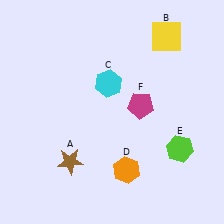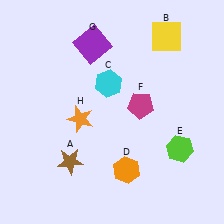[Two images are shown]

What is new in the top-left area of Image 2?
A purple square (G) was added in the top-left area of Image 2.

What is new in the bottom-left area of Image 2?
An orange star (H) was added in the bottom-left area of Image 2.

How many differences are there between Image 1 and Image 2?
There are 2 differences between the two images.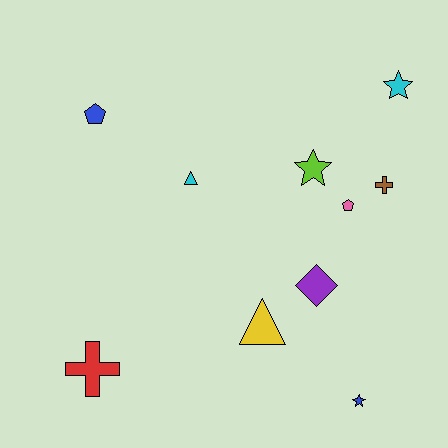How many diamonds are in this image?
There is 1 diamond.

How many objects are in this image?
There are 10 objects.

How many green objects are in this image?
There are no green objects.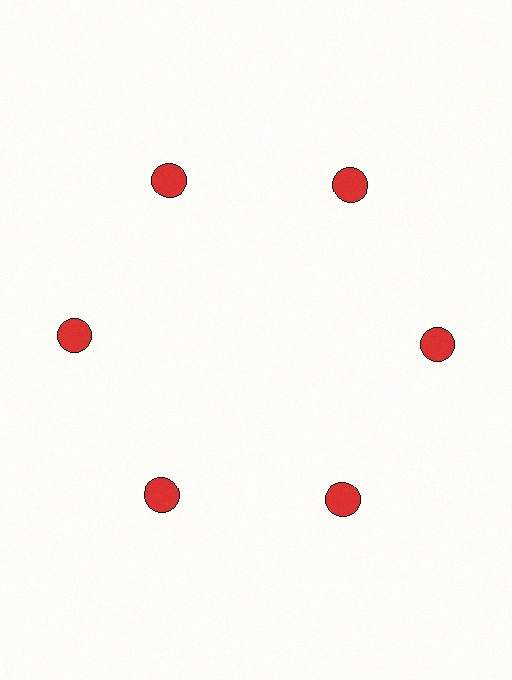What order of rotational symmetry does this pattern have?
This pattern has 6-fold rotational symmetry.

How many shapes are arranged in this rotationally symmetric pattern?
There are 6 shapes, arranged in 6 groups of 1.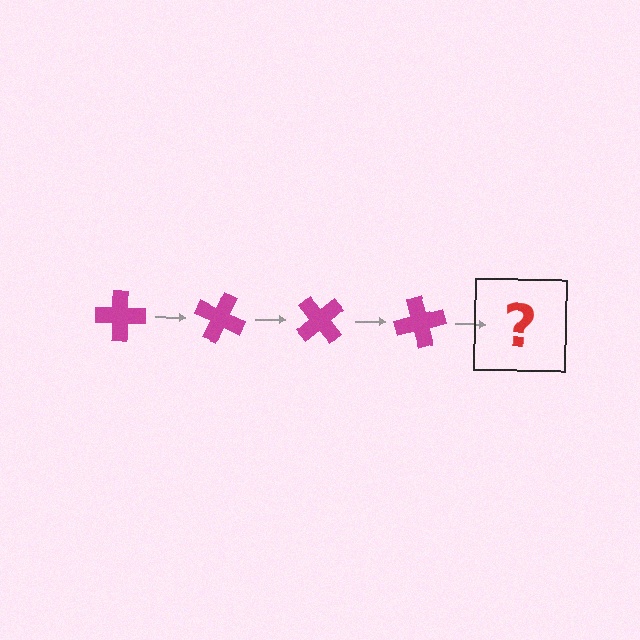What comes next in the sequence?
The next element should be a magenta cross rotated 100 degrees.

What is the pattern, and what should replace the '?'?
The pattern is that the cross rotates 25 degrees each step. The '?' should be a magenta cross rotated 100 degrees.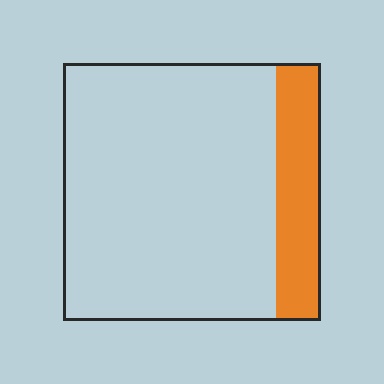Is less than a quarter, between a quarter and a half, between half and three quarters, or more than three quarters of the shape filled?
Less than a quarter.